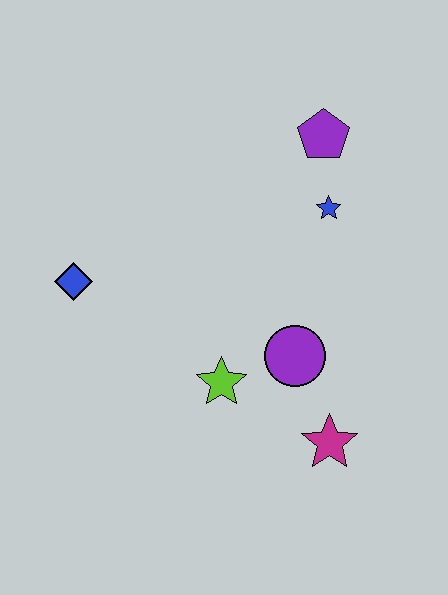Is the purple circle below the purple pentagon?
Yes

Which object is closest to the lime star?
The purple circle is closest to the lime star.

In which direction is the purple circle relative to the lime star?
The purple circle is to the right of the lime star.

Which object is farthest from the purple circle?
The blue diamond is farthest from the purple circle.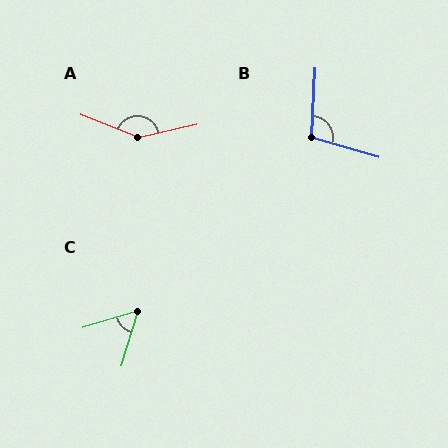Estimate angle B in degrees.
Approximately 104 degrees.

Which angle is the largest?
A, at approximately 145 degrees.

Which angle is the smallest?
C, at approximately 56 degrees.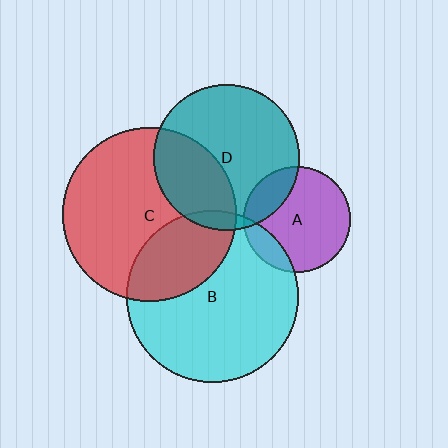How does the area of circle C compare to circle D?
Approximately 1.4 times.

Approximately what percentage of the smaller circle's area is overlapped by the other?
Approximately 30%.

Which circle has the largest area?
Circle C (red).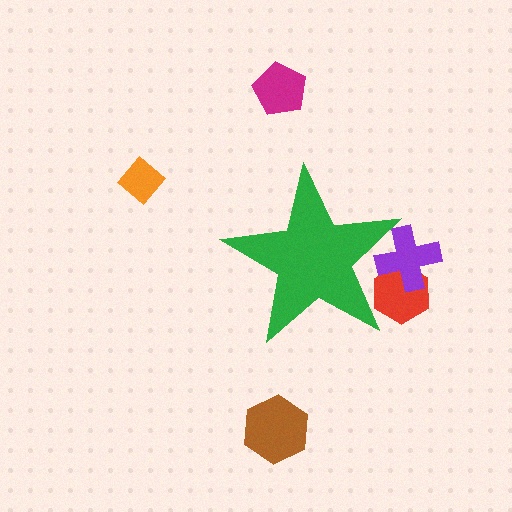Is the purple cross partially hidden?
Yes, the purple cross is partially hidden behind the green star.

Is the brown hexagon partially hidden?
No, the brown hexagon is fully visible.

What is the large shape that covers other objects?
A green star.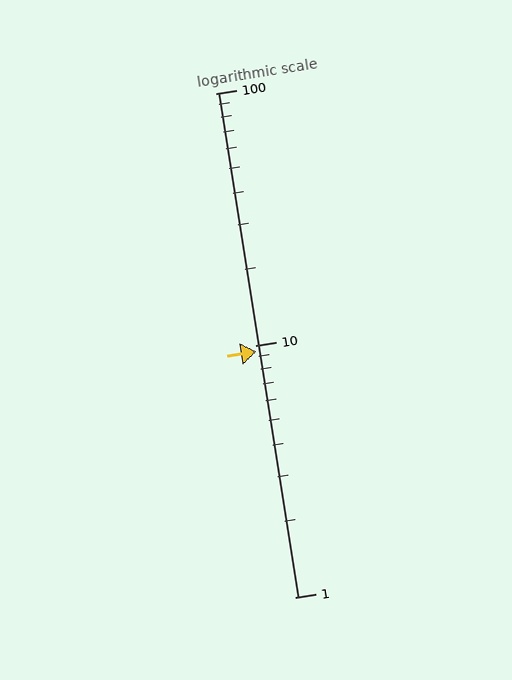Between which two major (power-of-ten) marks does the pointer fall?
The pointer is between 1 and 10.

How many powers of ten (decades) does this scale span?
The scale spans 2 decades, from 1 to 100.